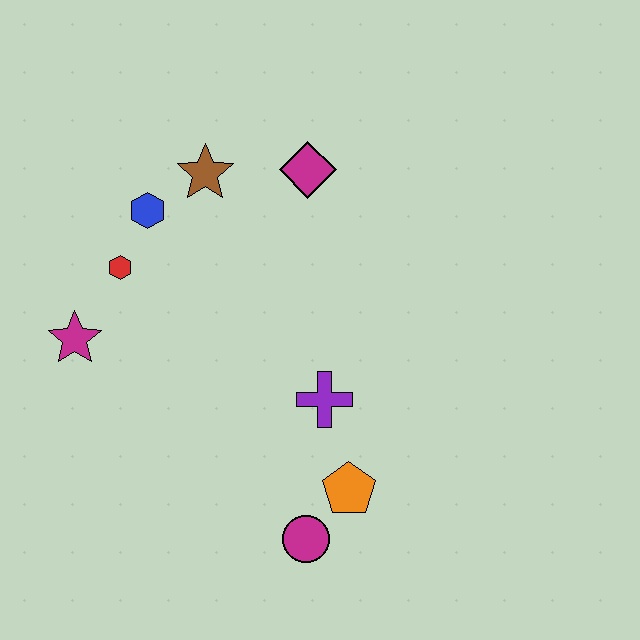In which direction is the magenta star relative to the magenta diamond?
The magenta star is to the left of the magenta diamond.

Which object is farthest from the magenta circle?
The brown star is farthest from the magenta circle.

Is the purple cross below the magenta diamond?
Yes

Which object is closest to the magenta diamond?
The brown star is closest to the magenta diamond.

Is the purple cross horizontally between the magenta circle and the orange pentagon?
Yes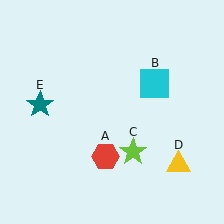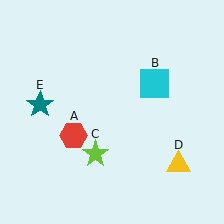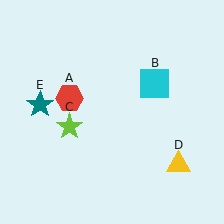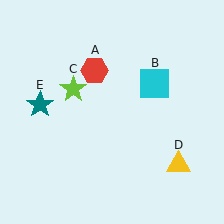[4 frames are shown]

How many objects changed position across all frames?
2 objects changed position: red hexagon (object A), lime star (object C).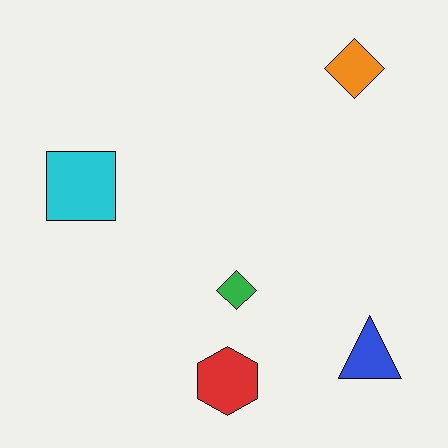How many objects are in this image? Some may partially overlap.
There are 5 objects.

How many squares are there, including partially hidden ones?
There is 1 square.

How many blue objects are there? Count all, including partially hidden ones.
There is 1 blue object.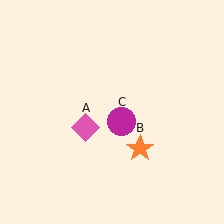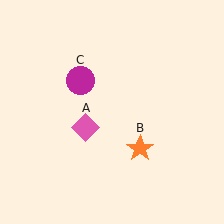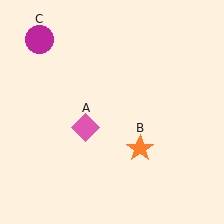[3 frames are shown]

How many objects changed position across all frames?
1 object changed position: magenta circle (object C).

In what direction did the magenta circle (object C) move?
The magenta circle (object C) moved up and to the left.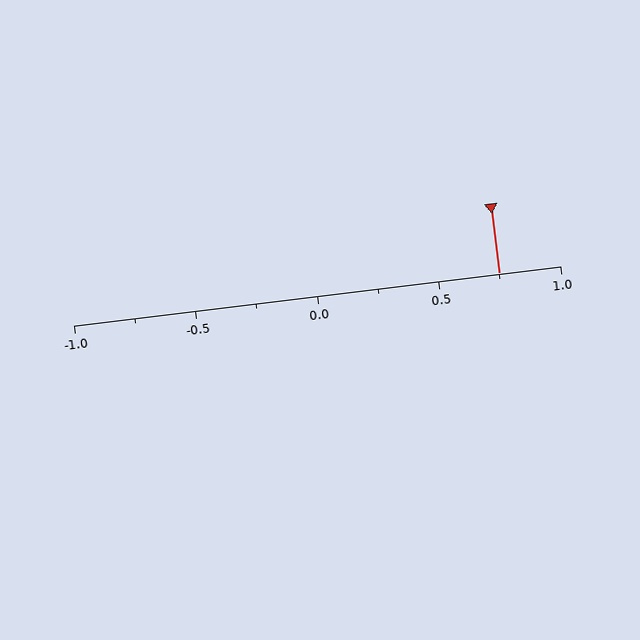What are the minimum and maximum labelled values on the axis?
The axis runs from -1.0 to 1.0.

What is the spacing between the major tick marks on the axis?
The major ticks are spaced 0.5 apart.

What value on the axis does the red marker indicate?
The marker indicates approximately 0.75.